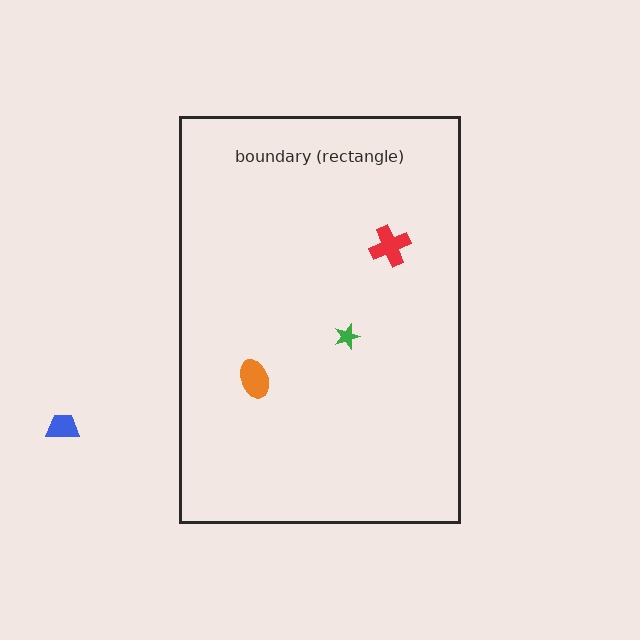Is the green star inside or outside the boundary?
Inside.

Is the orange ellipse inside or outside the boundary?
Inside.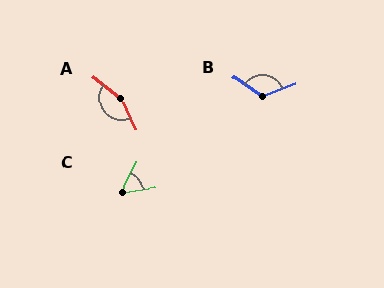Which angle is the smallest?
C, at approximately 57 degrees.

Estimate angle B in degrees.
Approximately 126 degrees.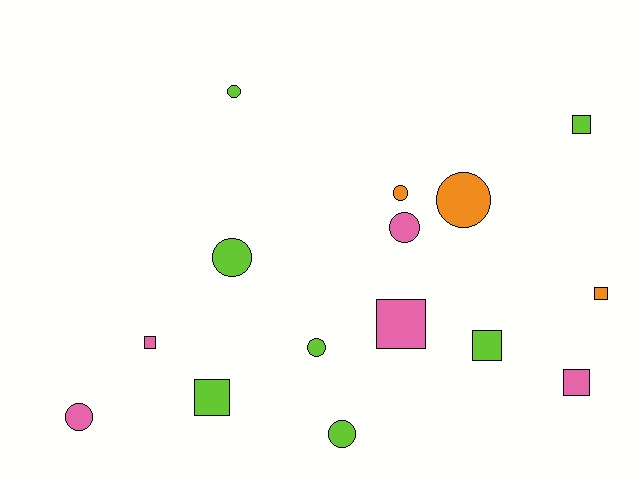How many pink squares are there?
There are 3 pink squares.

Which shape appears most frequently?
Circle, with 8 objects.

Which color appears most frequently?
Lime, with 7 objects.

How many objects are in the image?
There are 15 objects.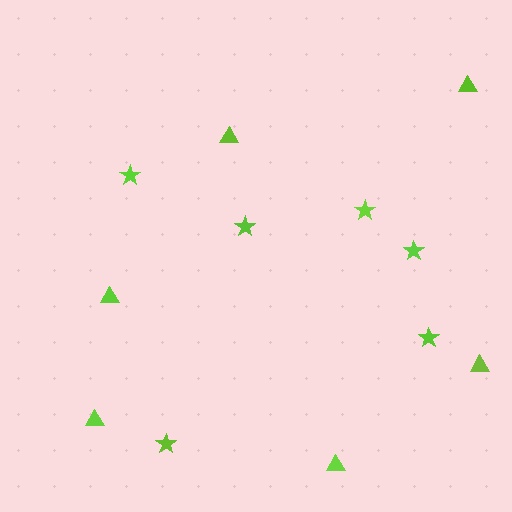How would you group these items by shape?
There are 2 groups: one group of stars (6) and one group of triangles (6).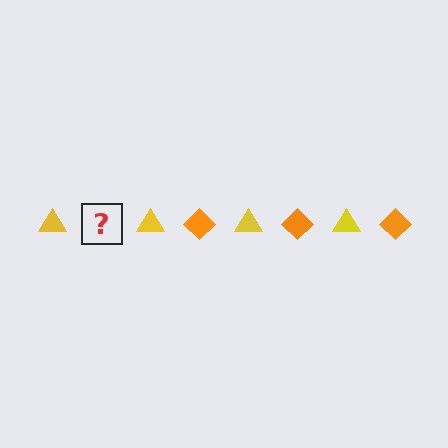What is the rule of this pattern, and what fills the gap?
The rule is that the pattern alternates between yellow triangle and orange diamond. The gap should be filled with an orange diamond.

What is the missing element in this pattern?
The missing element is an orange diamond.